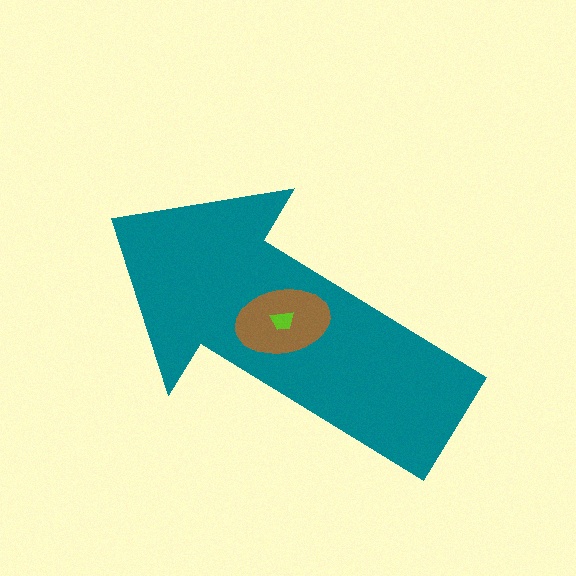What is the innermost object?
The lime trapezoid.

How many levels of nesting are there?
3.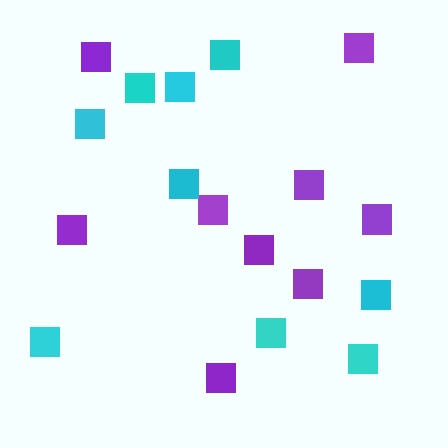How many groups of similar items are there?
There are 2 groups: one group of purple squares (9) and one group of cyan squares (9).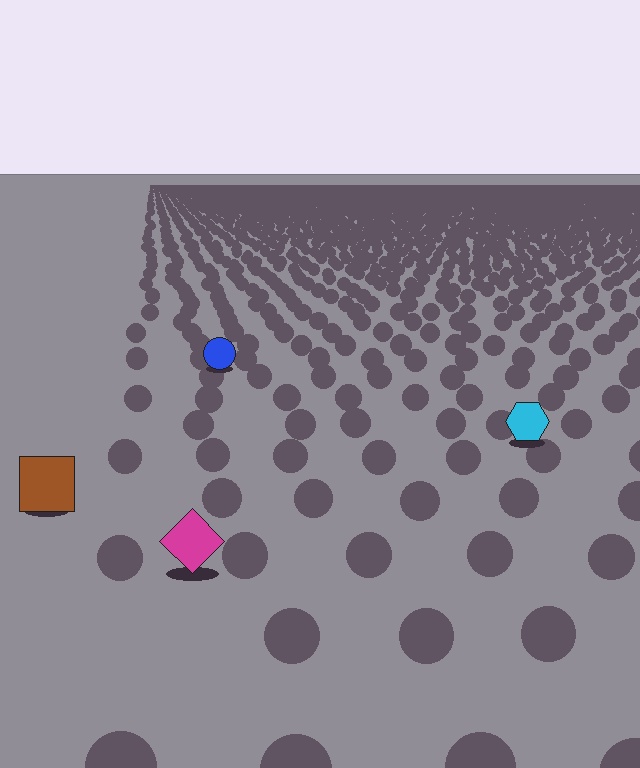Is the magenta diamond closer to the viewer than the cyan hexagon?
Yes. The magenta diamond is closer — you can tell from the texture gradient: the ground texture is coarser near it.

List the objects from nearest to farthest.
From nearest to farthest: the magenta diamond, the brown square, the cyan hexagon, the blue circle.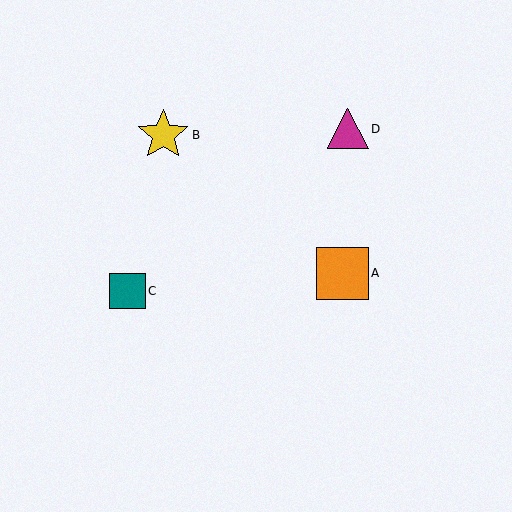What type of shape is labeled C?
Shape C is a teal square.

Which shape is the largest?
The orange square (labeled A) is the largest.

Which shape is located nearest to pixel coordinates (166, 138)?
The yellow star (labeled B) at (163, 135) is nearest to that location.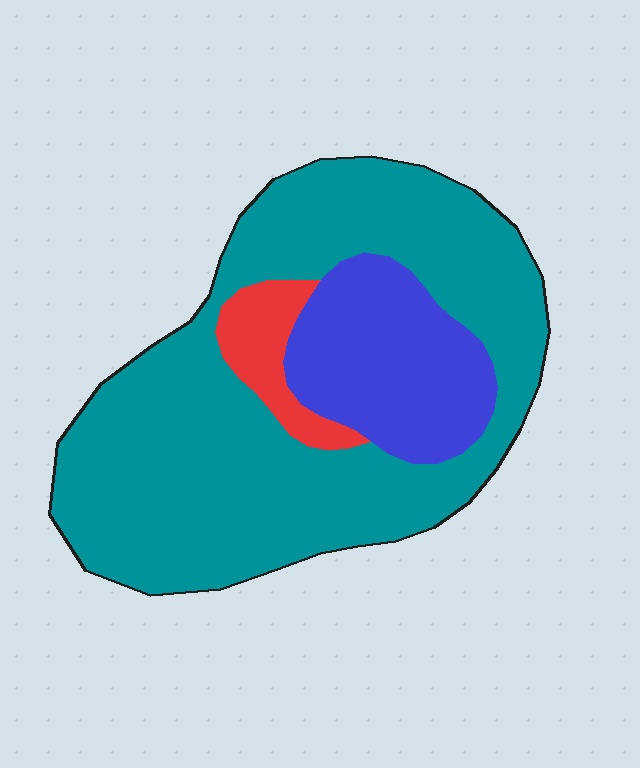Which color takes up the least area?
Red, at roughly 5%.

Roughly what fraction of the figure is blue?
Blue takes up about one fifth (1/5) of the figure.